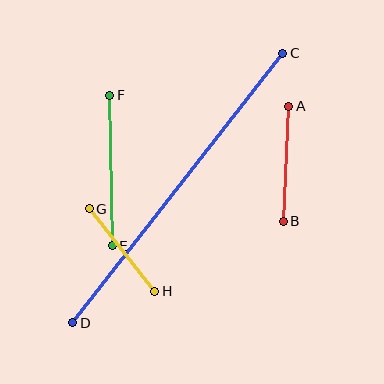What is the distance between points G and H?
The distance is approximately 105 pixels.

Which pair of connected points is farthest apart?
Points C and D are farthest apart.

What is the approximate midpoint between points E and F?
The midpoint is at approximately (111, 170) pixels.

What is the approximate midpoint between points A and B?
The midpoint is at approximately (286, 164) pixels.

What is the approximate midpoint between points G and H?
The midpoint is at approximately (122, 250) pixels.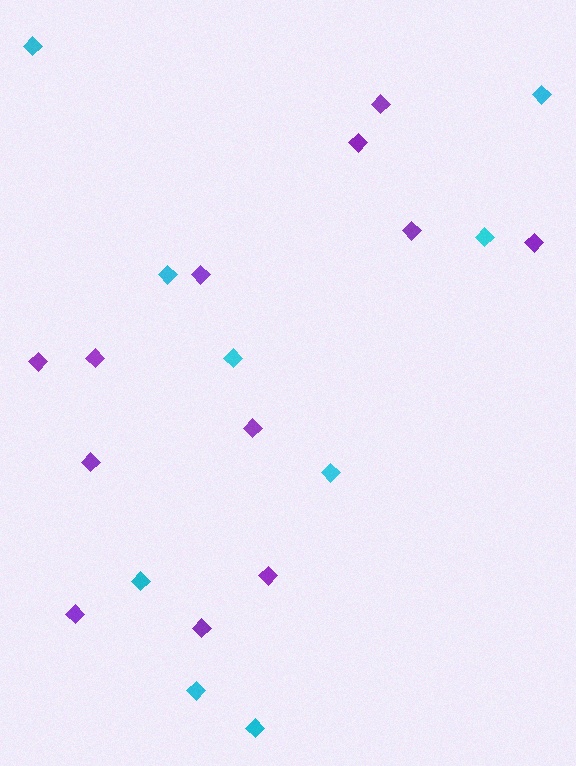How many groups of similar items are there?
There are 2 groups: one group of purple diamonds (12) and one group of cyan diamonds (9).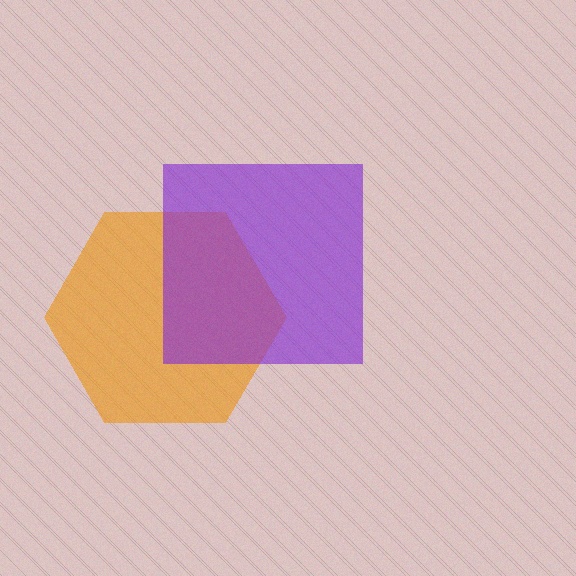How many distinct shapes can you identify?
There are 2 distinct shapes: an orange hexagon, a purple square.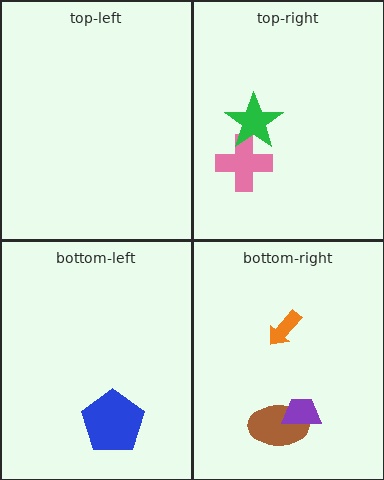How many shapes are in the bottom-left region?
1.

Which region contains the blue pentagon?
The bottom-left region.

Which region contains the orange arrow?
The bottom-right region.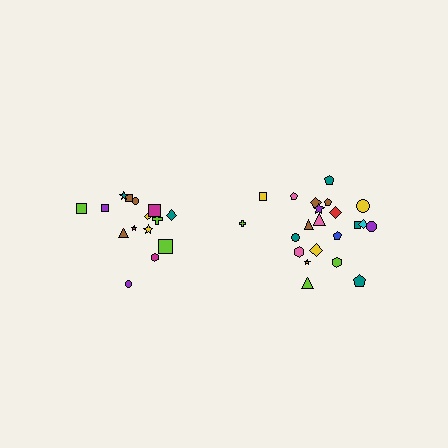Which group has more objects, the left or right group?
The right group.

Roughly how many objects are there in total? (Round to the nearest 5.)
Roughly 35 objects in total.